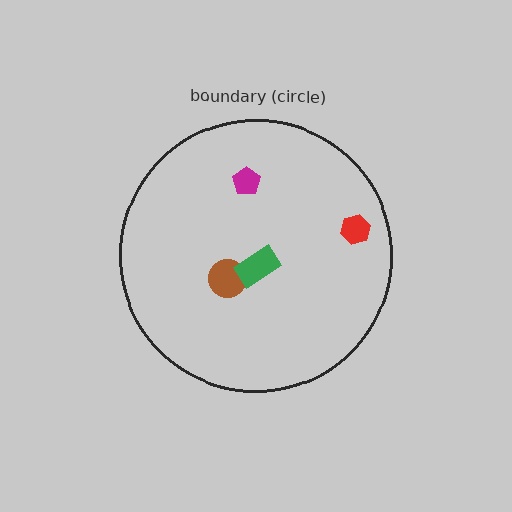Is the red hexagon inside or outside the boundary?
Inside.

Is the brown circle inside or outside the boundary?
Inside.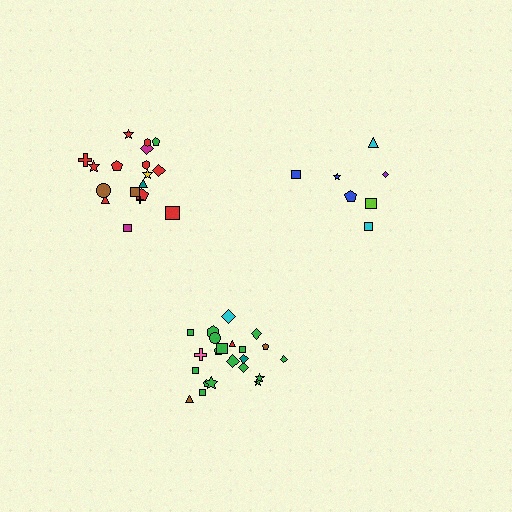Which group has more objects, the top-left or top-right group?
The top-left group.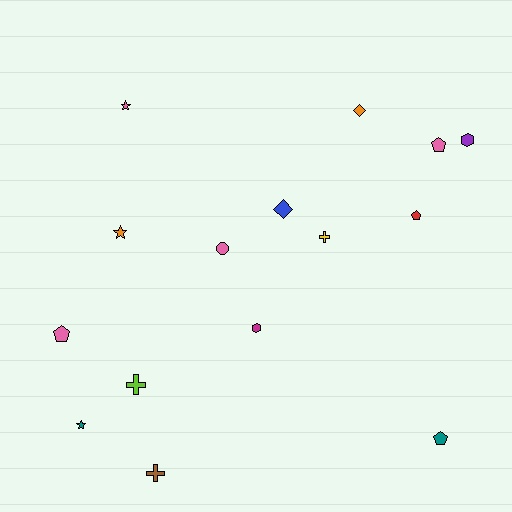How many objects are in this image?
There are 15 objects.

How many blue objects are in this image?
There is 1 blue object.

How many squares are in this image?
There are no squares.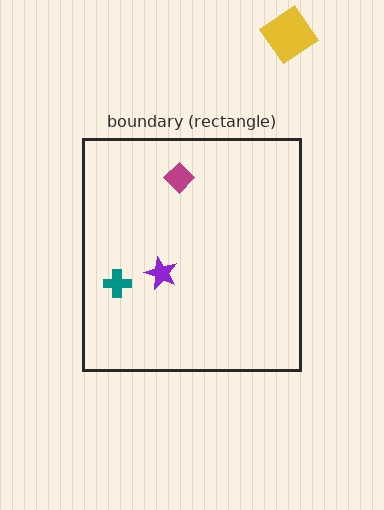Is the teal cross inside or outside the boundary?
Inside.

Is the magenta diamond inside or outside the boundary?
Inside.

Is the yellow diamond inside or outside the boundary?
Outside.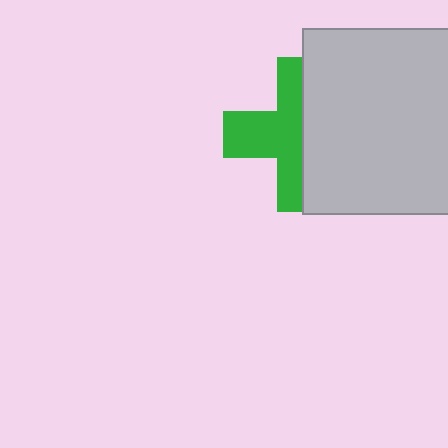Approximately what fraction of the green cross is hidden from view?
Roughly 49% of the green cross is hidden behind the light gray square.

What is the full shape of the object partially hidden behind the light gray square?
The partially hidden object is a green cross.